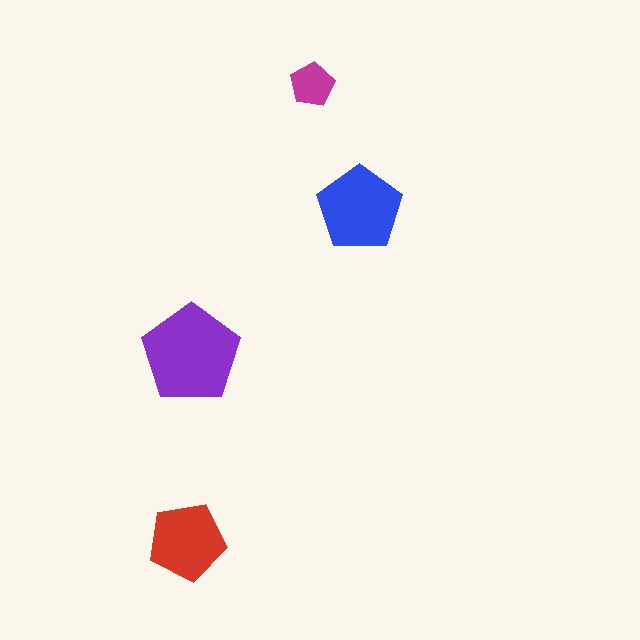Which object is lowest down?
The red pentagon is bottommost.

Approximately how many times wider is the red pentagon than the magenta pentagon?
About 2 times wider.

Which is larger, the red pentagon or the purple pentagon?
The purple one.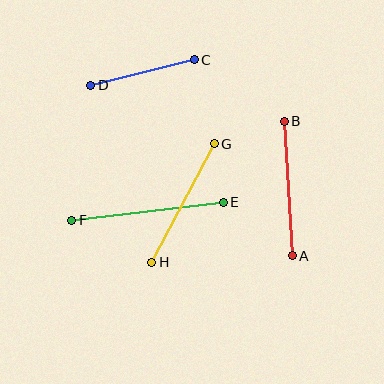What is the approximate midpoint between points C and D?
The midpoint is at approximately (143, 73) pixels.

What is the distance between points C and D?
The distance is approximately 107 pixels.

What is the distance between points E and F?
The distance is approximately 153 pixels.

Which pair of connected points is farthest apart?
Points E and F are farthest apart.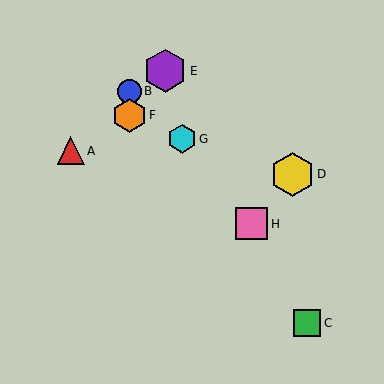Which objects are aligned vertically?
Objects B, F are aligned vertically.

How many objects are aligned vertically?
2 objects (B, F) are aligned vertically.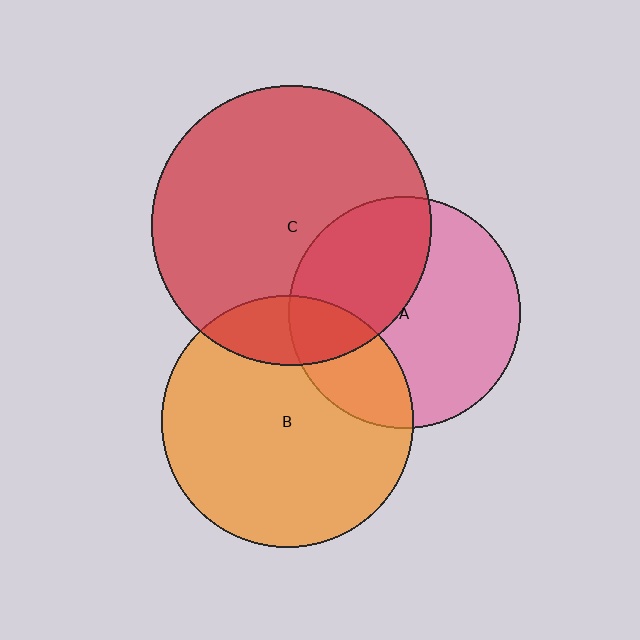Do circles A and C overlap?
Yes.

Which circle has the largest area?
Circle C (red).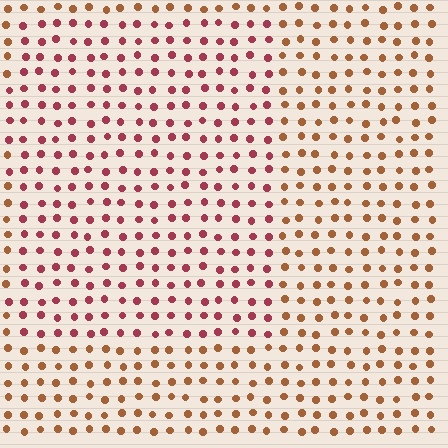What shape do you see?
I see a rectangle.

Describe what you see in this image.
The image is filled with small brown elements in a uniform arrangement. A rectangle-shaped region is visible where the elements are tinted to a slightly different hue, forming a subtle color boundary.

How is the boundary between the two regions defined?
The boundary is defined purely by a slight shift in hue (about 38 degrees). Spacing, size, and orientation are identical on both sides.